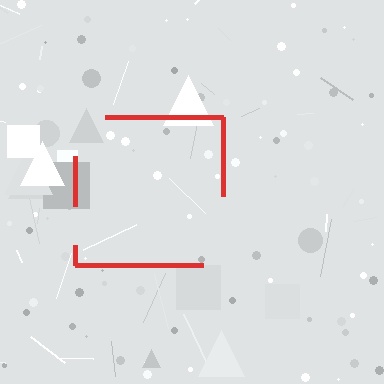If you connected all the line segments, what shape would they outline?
They would outline a square.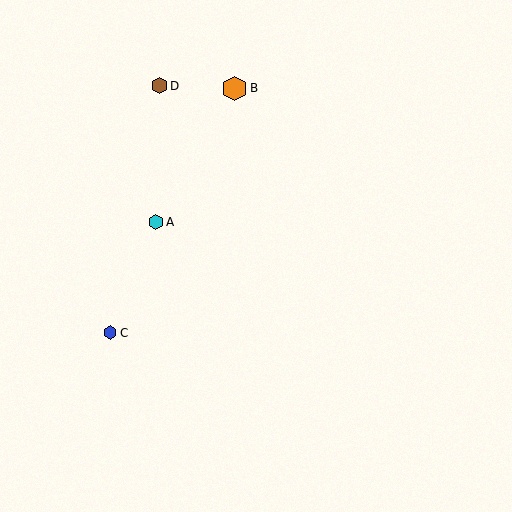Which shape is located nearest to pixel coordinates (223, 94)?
The orange hexagon (labeled B) at (234, 88) is nearest to that location.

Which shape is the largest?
The orange hexagon (labeled B) is the largest.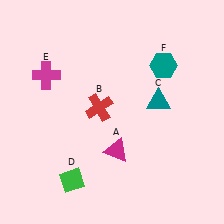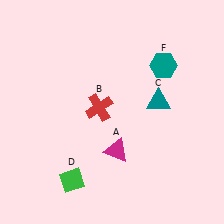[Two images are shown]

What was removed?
The magenta cross (E) was removed in Image 2.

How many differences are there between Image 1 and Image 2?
There is 1 difference between the two images.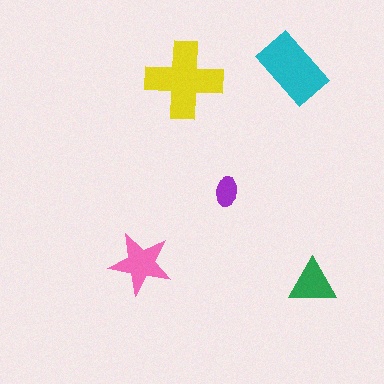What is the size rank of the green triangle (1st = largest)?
4th.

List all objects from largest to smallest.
The yellow cross, the cyan rectangle, the pink star, the green triangle, the purple ellipse.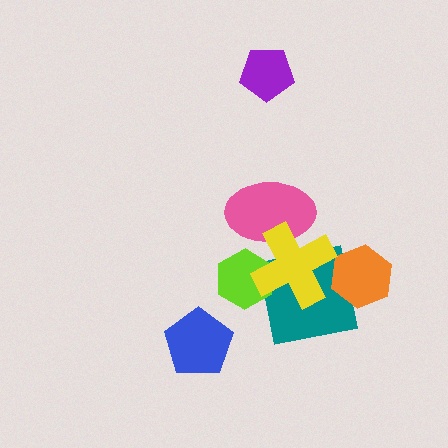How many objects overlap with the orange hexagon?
1 object overlaps with the orange hexagon.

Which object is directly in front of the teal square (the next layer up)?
The orange hexagon is directly in front of the teal square.